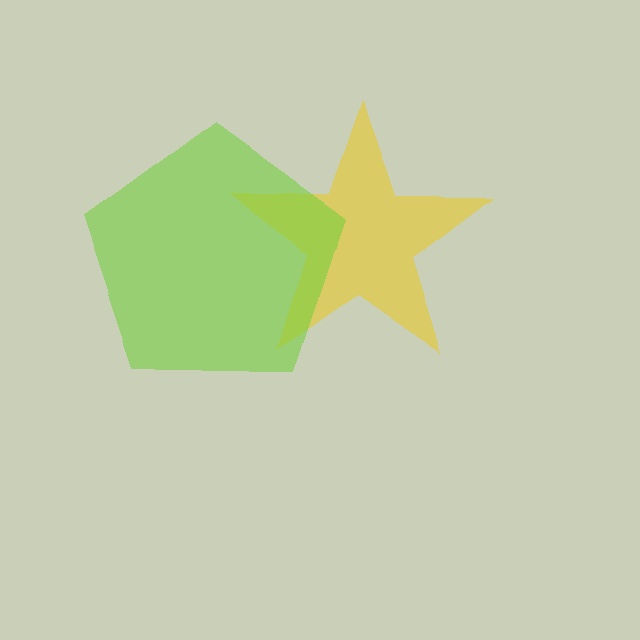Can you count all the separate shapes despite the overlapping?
Yes, there are 2 separate shapes.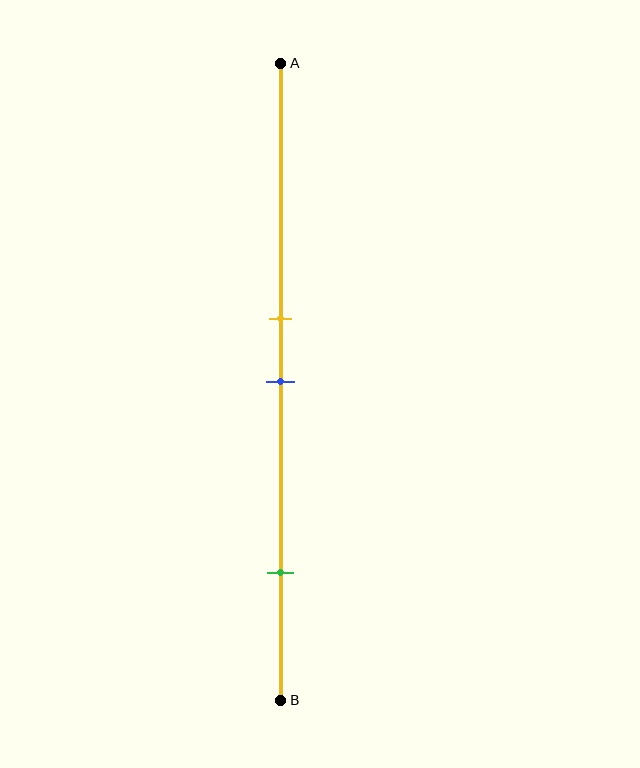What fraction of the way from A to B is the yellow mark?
The yellow mark is approximately 40% (0.4) of the way from A to B.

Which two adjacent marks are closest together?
The yellow and blue marks are the closest adjacent pair.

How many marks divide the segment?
There are 3 marks dividing the segment.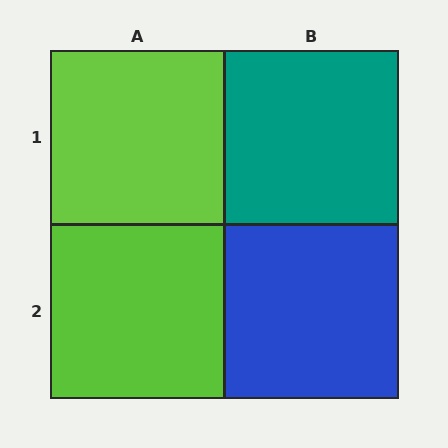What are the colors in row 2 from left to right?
Lime, blue.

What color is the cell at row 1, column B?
Teal.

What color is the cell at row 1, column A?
Lime.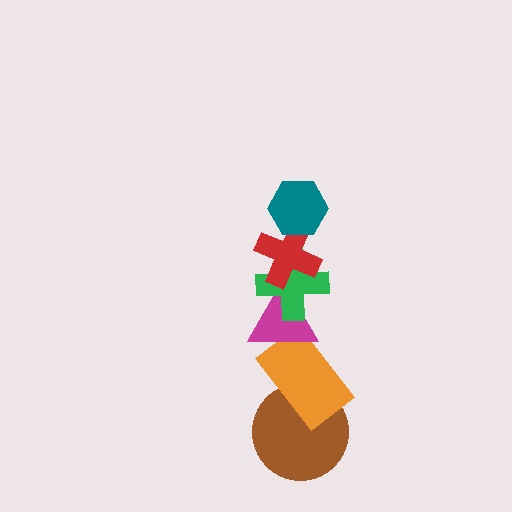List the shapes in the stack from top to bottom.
From top to bottom: the teal hexagon, the red cross, the green cross, the magenta triangle, the orange rectangle, the brown circle.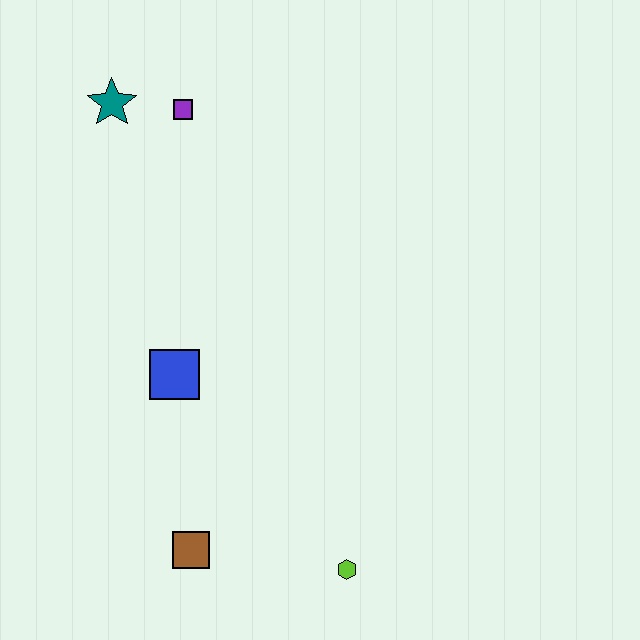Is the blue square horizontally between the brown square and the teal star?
Yes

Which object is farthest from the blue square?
The teal star is farthest from the blue square.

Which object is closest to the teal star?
The purple square is closest to the teal star.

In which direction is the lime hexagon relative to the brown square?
The lime hexagon is to the right of the brown square.